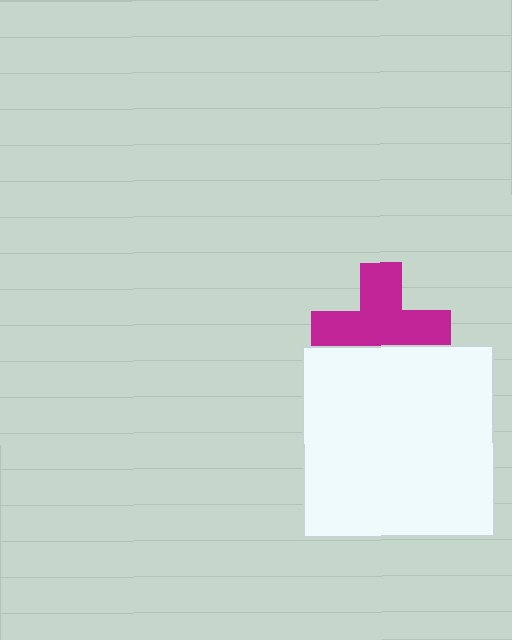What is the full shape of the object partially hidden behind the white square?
The partially hidden object is a magenta cross.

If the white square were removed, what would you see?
You would see the complete magenta cross.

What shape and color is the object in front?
The object in front is a white square.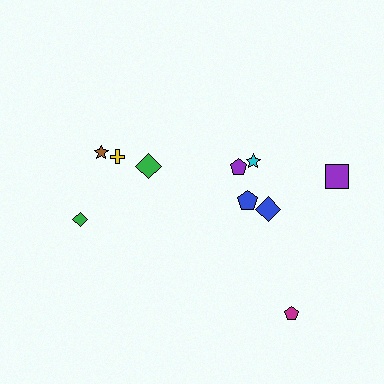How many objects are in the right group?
There are 6 objects.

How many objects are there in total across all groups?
There are 10 objects.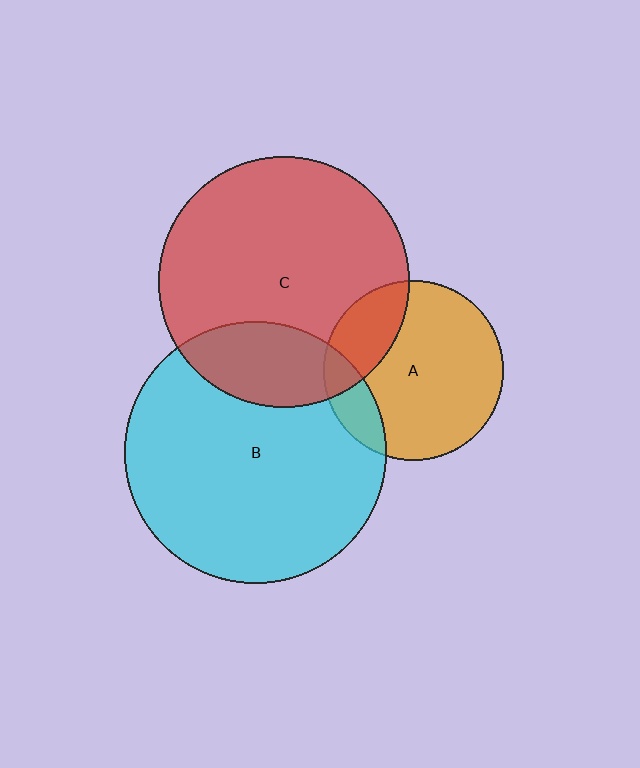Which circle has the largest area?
Circle B (cyan).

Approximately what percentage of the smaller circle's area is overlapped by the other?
Approximately 20%.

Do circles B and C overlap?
Yes.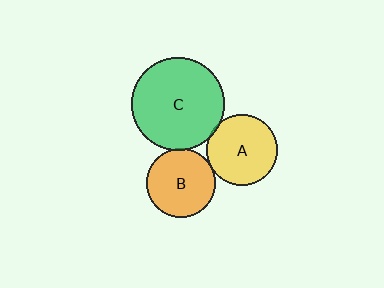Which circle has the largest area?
Circle C (green).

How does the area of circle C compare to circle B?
Approximately 1.8 times.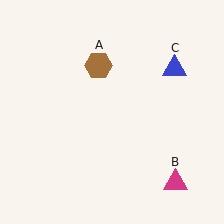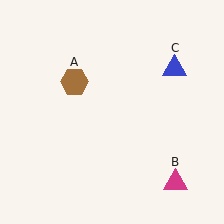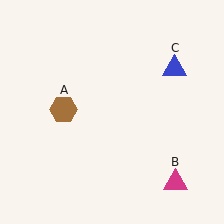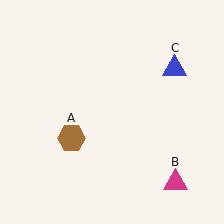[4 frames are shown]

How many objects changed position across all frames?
1 object changed position: brown hexagon (object A).